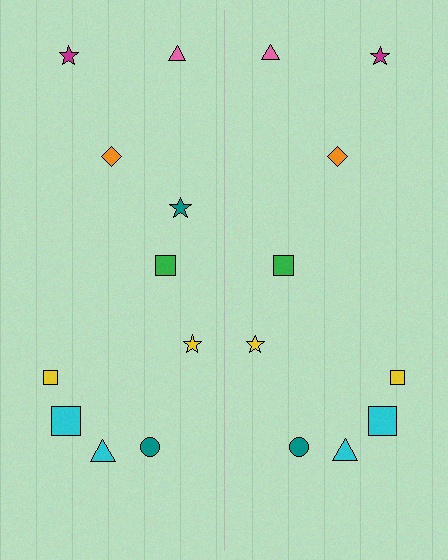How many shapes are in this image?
There are 19 shapes in this image.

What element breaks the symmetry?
A teal star is missing from the right side.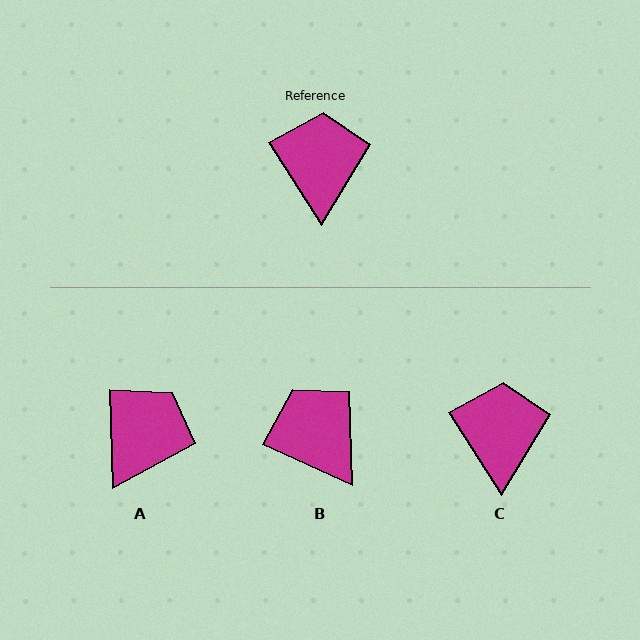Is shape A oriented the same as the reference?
No, it is off by about 31 degrees.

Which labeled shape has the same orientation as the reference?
C.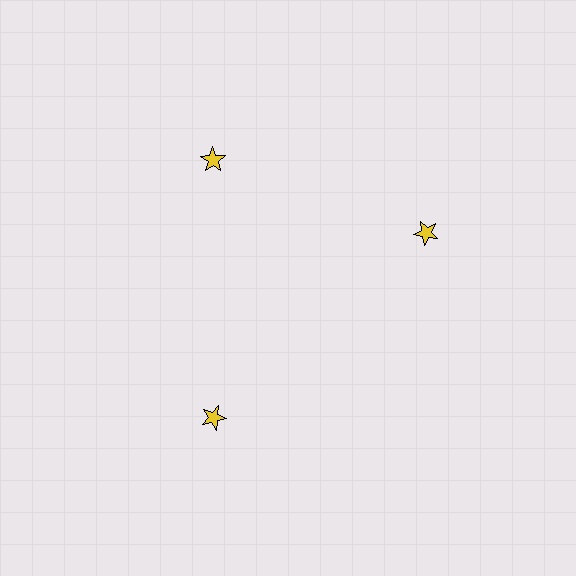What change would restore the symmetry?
The symmetry would be restored by rotating it back into even spacing with its neighbors so that all 3 stars sit at equal angles and equal distance from the center.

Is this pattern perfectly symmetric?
No. The 3 yellow stars are arranged in a ring, but one element near the 3 o'clock position is rotated out of alignment along the ring, breaking the 3-fold rotational symmetry.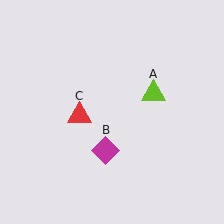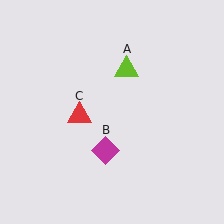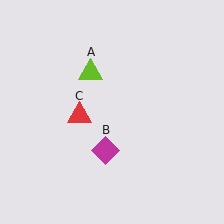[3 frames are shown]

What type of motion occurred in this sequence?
The lime triangle (object A) rotated counterclockwise around the center of the scene.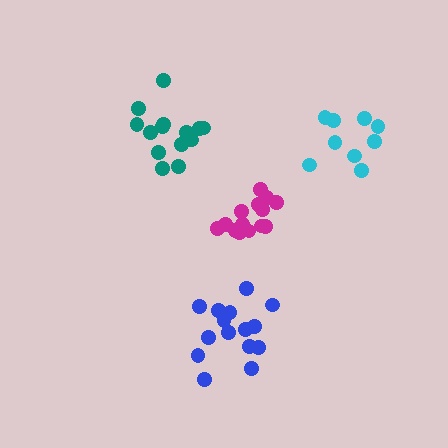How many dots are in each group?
Group 1: 14 dots, Group 2: 15 dots, Group 3: 9 dots, Group 4: 14 dots (52 total).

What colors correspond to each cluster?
The clusters are colored: teal, blue, cyan, magenta.